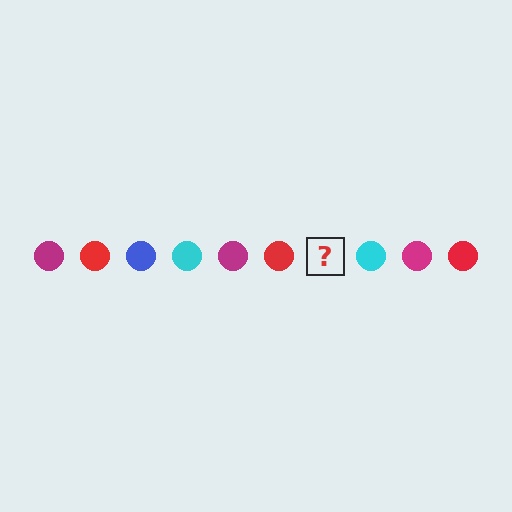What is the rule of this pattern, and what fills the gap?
The rule is that the pattern cycles through magenta, red, blue, cyan circles. The gap should be filled with a blue circle.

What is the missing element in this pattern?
The missing element is a blue circle.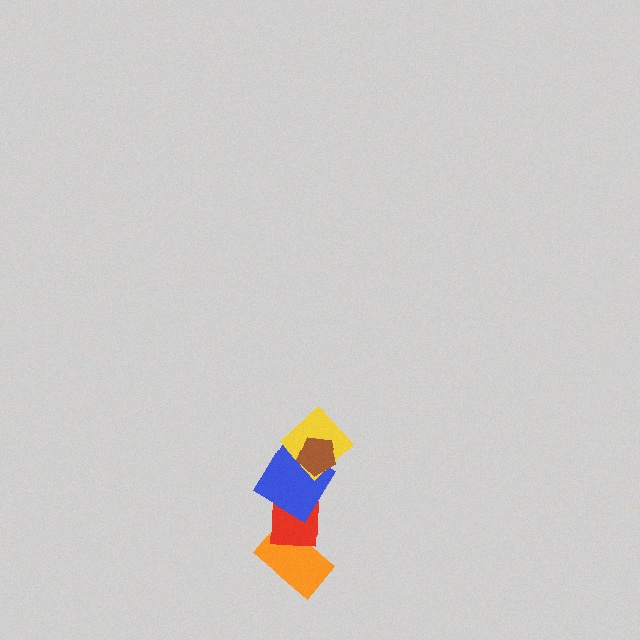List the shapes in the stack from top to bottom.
From top to bottom: the brown pentagon, the yellow diamond, the blue diamond, the red square, the orange rectangle.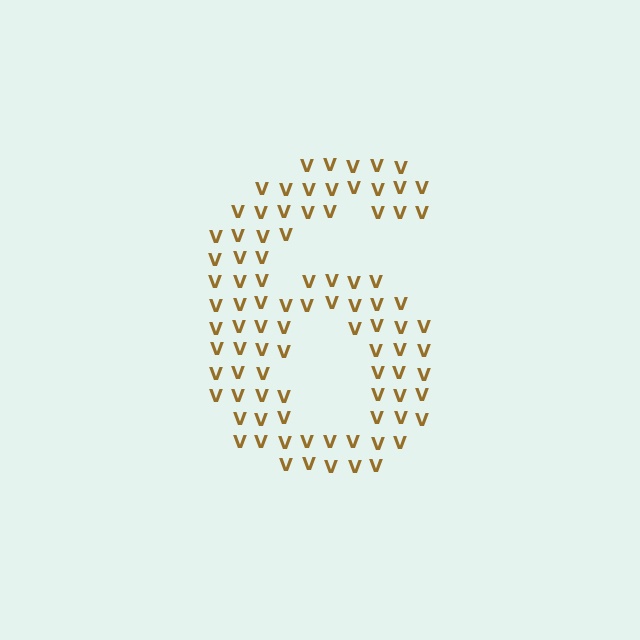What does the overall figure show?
The overall figure shows the digit 6.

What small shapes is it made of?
It is made of small letter V's.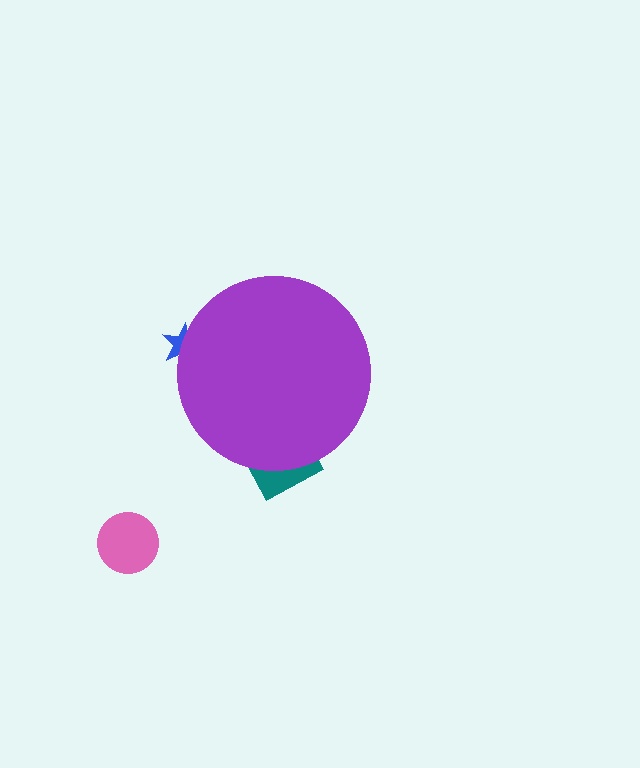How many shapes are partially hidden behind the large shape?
2 shapes are partially hidden.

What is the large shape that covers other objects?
A purple circle.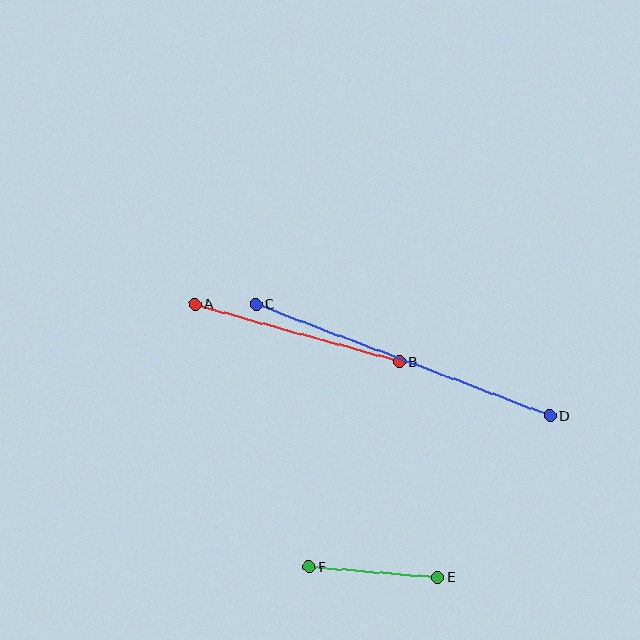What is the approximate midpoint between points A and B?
The midpoint is at approximately (297, 333) pixels.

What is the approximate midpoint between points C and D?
The midpoint is at approximately (403, 360) pixels.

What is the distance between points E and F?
The distance is approximately 129 pixels.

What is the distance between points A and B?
The distance is approximately 212 pixels.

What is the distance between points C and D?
The distance is approximately 315 pixels.